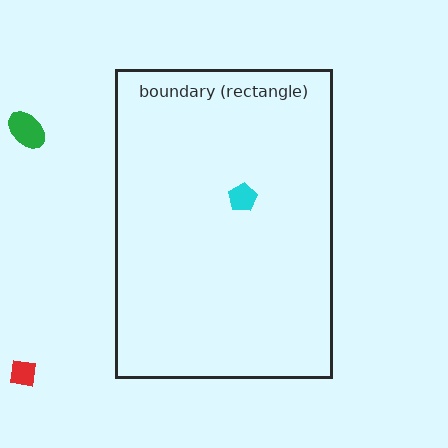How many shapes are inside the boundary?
1 inside, 2 outside.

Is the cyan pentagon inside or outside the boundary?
Inside.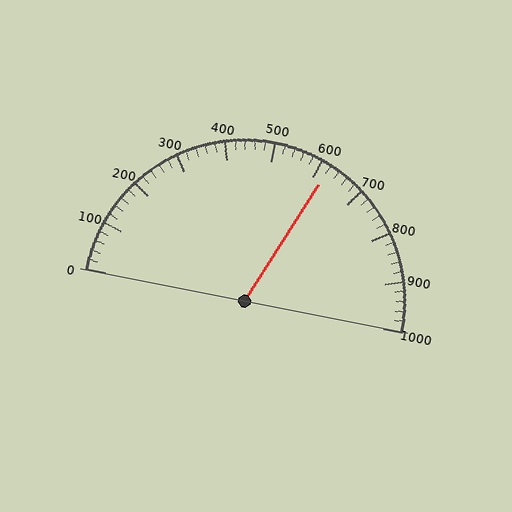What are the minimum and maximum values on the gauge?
The gauge ranges from 0 to 1000.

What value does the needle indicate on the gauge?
The needle indicates approximately 620.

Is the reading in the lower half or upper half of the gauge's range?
The reading is in the upper half of the range (0 to 1000).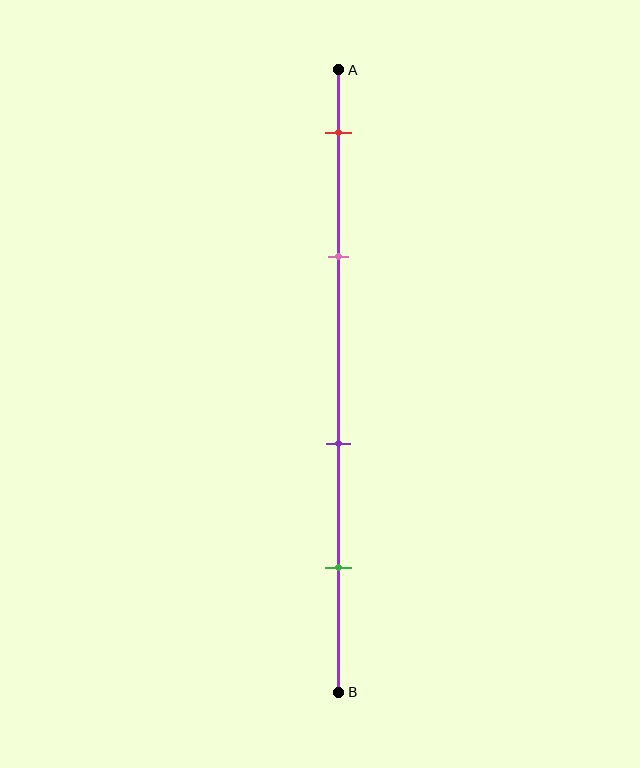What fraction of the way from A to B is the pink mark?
The pink mark is approximately 30% (0.3) of the way from A to B.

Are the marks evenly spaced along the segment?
No, the marks are not evenly spaced.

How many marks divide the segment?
There are 4 marks dividing the segment.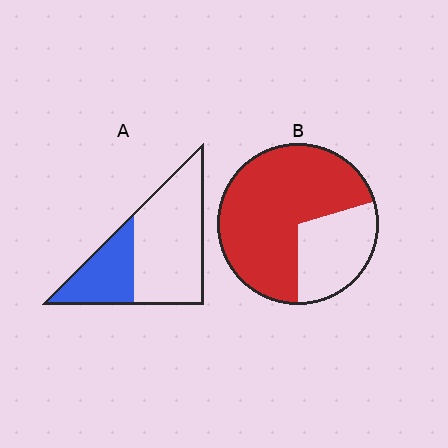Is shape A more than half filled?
No.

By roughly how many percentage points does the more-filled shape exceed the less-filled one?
By roughly 40 percentage points (B over A).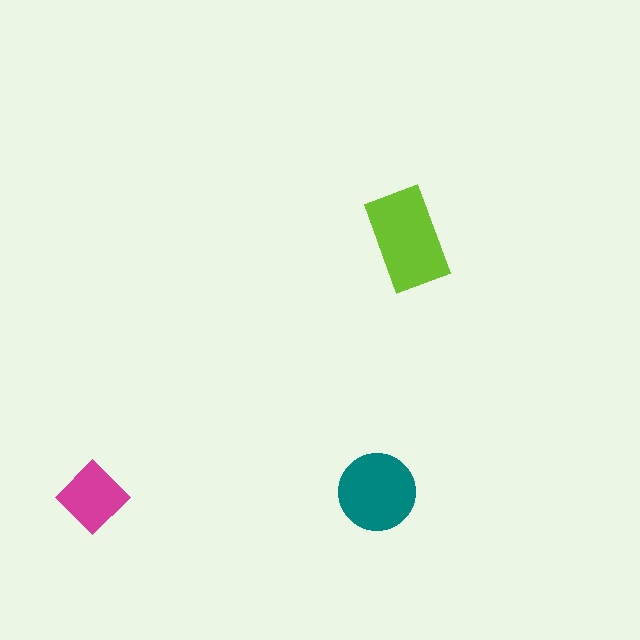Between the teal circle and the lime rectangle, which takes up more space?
The lime rectangle.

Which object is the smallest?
The magenta diamond.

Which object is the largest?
The lime rectangle.